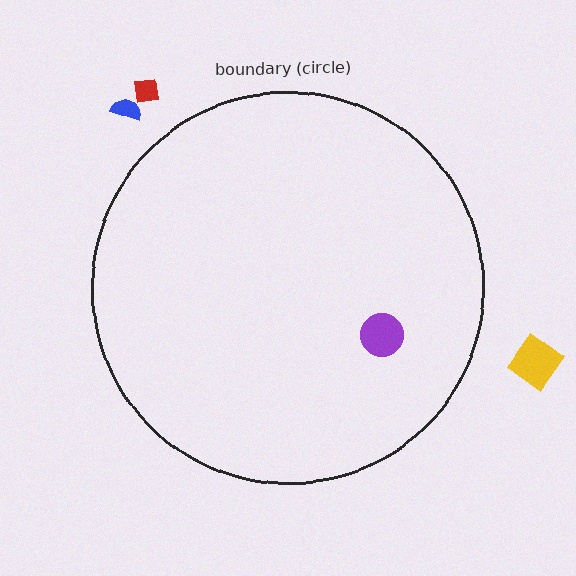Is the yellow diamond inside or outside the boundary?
Outside.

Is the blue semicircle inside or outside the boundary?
Outside.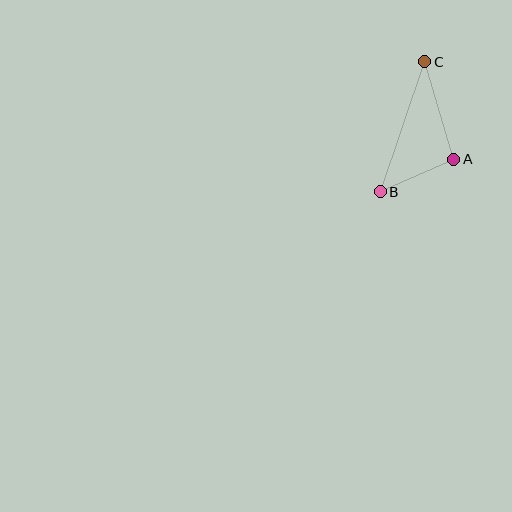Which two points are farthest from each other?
Points B and C are farthest from each other.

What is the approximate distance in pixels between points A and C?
The distance between A and C is approximately 102 pixels.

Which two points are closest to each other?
Points A and B are closest to each other.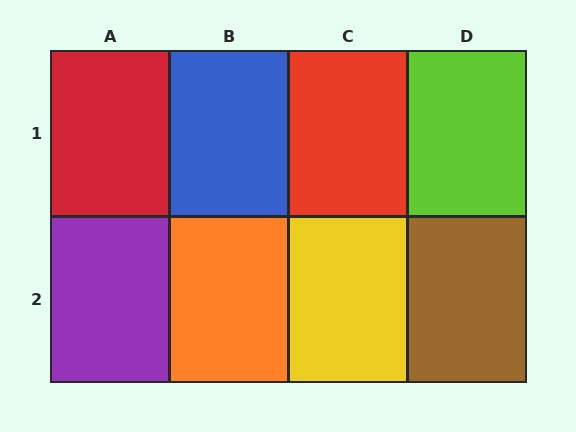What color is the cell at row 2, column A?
Purple.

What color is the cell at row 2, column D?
Brown.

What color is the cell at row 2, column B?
Orange.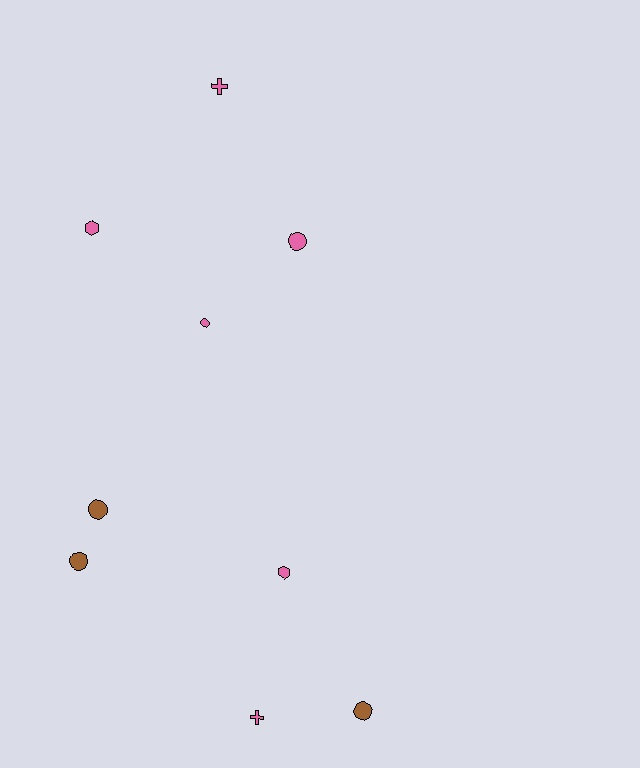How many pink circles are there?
There are 2 pink circles.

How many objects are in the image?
There are 9 objects.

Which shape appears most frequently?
Circle, with 5 objects.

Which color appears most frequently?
Pink, with 6 objects.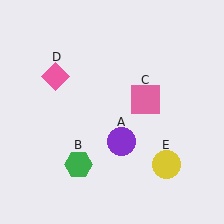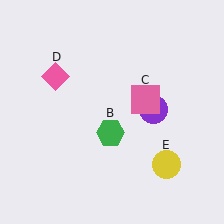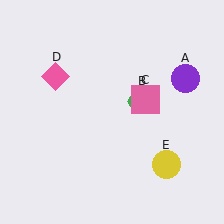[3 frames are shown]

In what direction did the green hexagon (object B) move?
The green hexagon (object B) moved up and to the right.